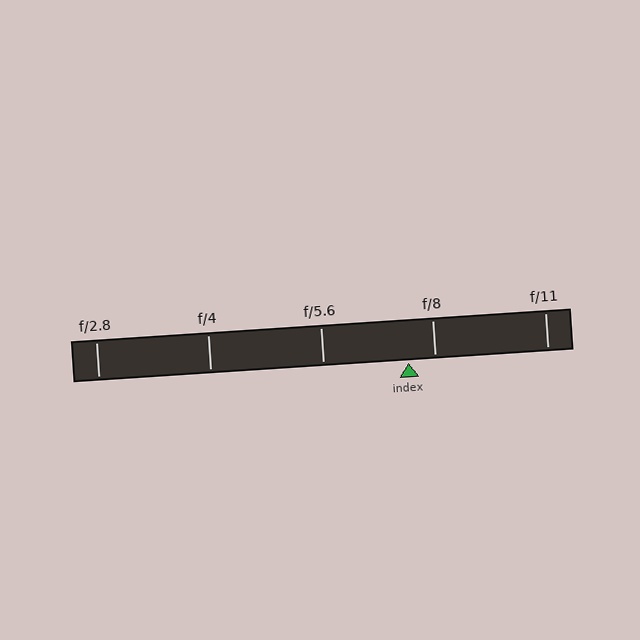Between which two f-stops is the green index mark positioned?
The index mark is between f/5.6 and f/8.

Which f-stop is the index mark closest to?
The index mark is closest to f/8.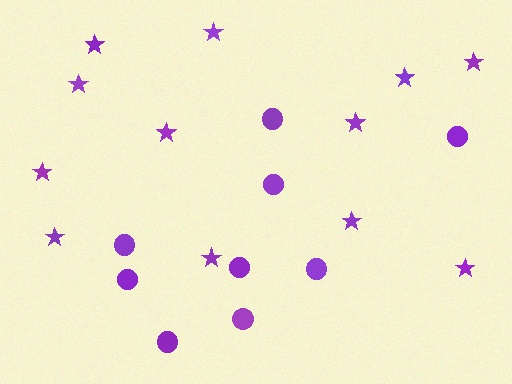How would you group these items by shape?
There are 2 groups: one group of stars (12) and one group of circles (9).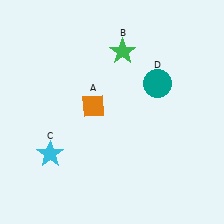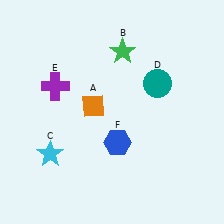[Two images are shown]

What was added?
A purple cross (E), a blue hexagon (F) were added in Image 2.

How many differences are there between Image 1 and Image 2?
There are 2 differences between the two images.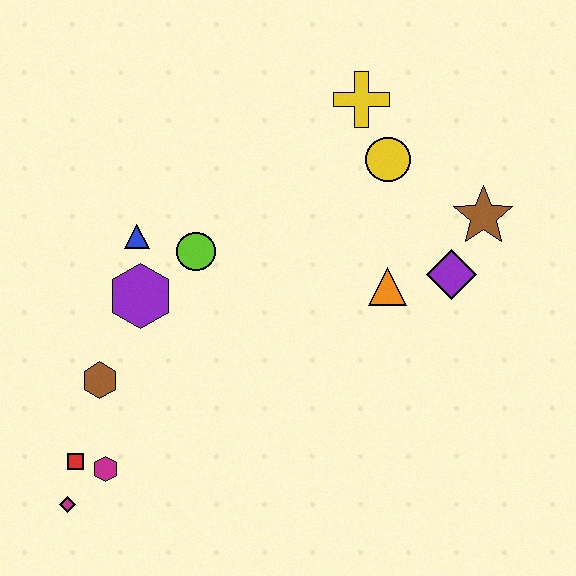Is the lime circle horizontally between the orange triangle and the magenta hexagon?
Yes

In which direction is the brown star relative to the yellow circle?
The brown star is to the right of the yellow circle.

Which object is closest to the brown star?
The purple diamond is closest to the brown star.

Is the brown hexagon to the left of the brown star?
Yes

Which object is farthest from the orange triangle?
The magenta diamond is farthest from the orange triangle.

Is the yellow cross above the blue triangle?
Yes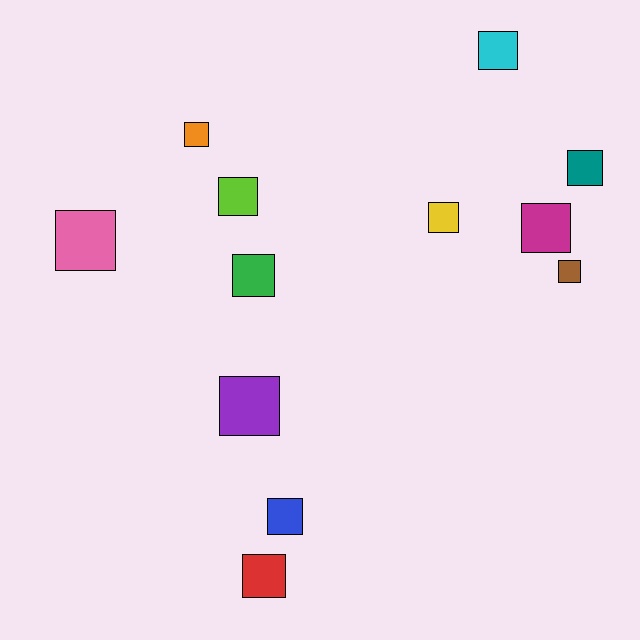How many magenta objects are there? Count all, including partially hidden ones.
There is 1 magenta object.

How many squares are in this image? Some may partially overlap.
There are 12 squares.